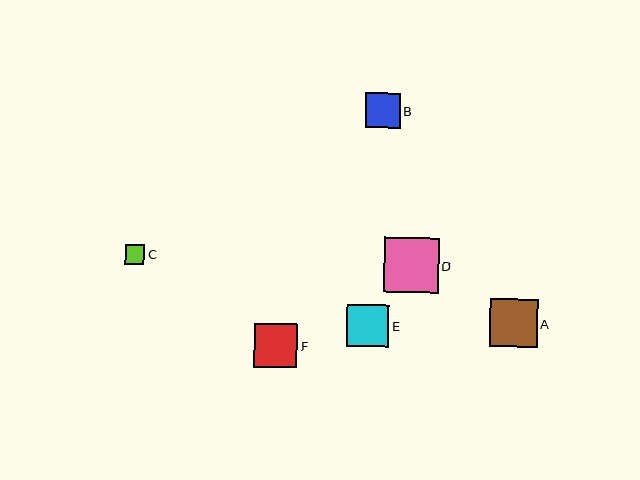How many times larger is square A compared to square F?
Square A is approximately 1.1 times the size of square F.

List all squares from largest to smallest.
From largest to smallest: D, A, F, E, B, C.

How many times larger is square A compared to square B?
Square A is approximately 1.4 times the size of square B.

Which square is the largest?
Square D is the largest with a size of approximately 55 pixels.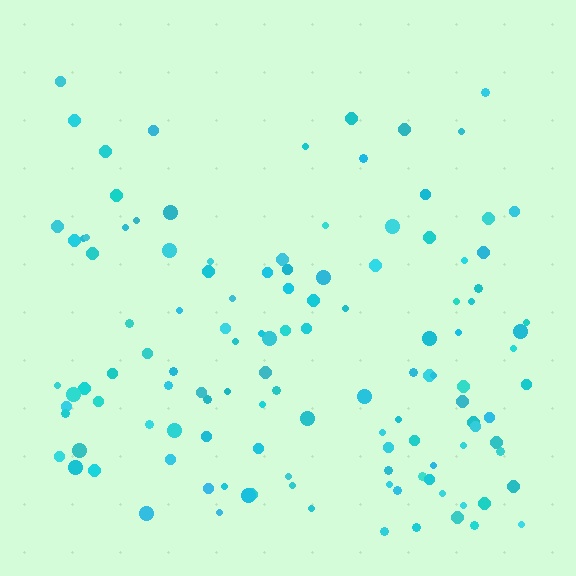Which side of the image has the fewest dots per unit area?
The top.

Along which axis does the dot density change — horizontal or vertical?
Vertical.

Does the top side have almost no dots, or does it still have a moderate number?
Still a moderate number, just noticeably fewer than the bottom.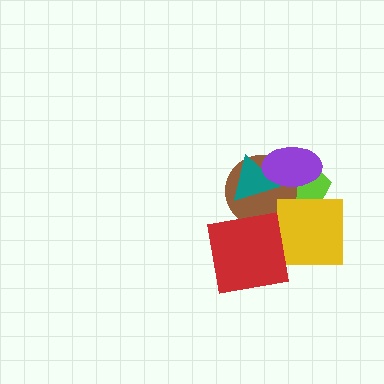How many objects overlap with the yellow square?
2 objects overlap with the yellow square.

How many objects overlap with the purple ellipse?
3 objects overlap with the purple ellipse.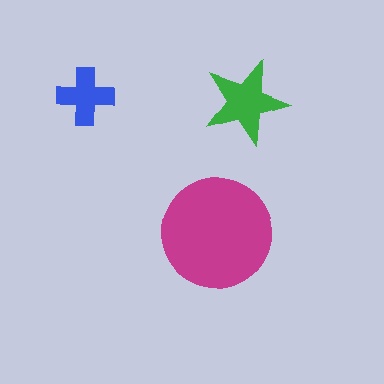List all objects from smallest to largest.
The blue cross, the green star, the magenta circle.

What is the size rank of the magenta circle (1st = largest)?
1st.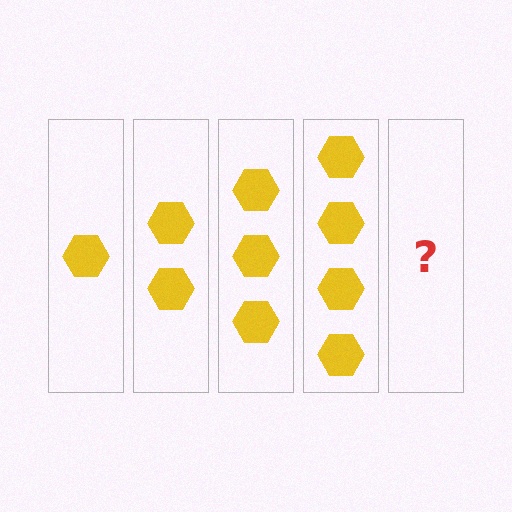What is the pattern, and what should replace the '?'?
The pattern is that each step adds one more hexagon. The '?' should be 5 hexagons.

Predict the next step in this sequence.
The next step is 5 hexagons.